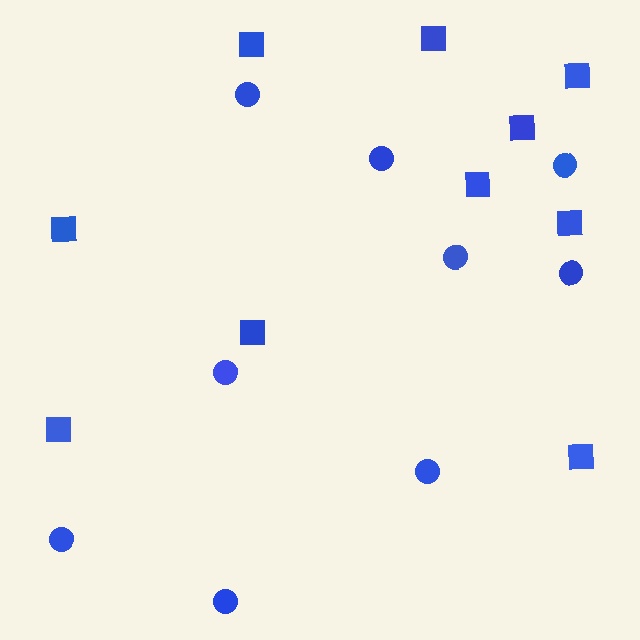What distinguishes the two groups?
There are 2 groups: one group of circles (9) and one group of squares (10).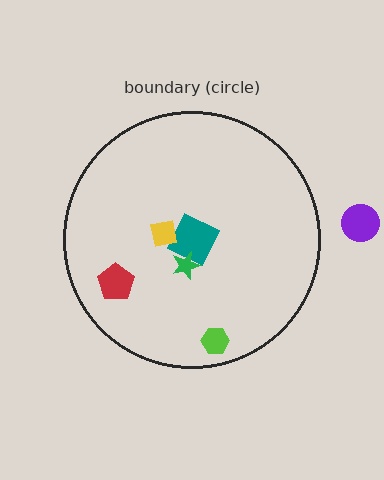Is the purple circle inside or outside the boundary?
Outside.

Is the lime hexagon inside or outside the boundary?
Inside.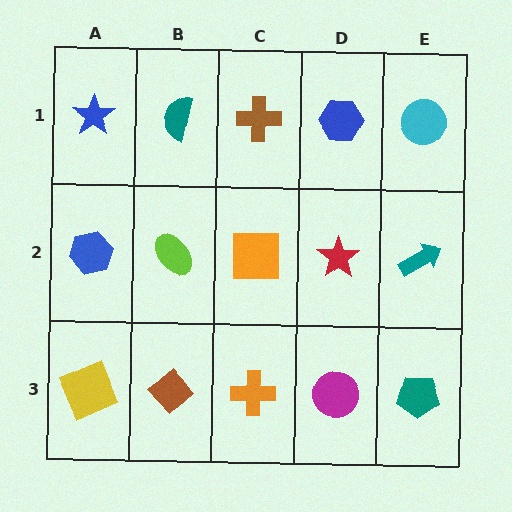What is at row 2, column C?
An orange square.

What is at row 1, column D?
A blue hexagon.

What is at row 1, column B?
A teal semicircle.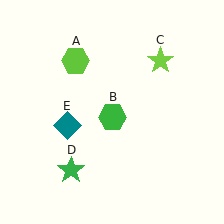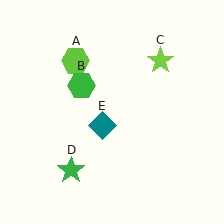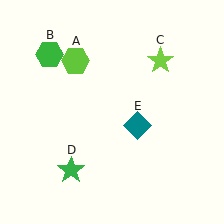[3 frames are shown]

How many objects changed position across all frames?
2 objects changed position: green hexagon (object B), teal diamond (object E).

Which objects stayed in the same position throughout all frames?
Lime hexagon (object A) and lime star (object C) and green star (object D) remained stationary.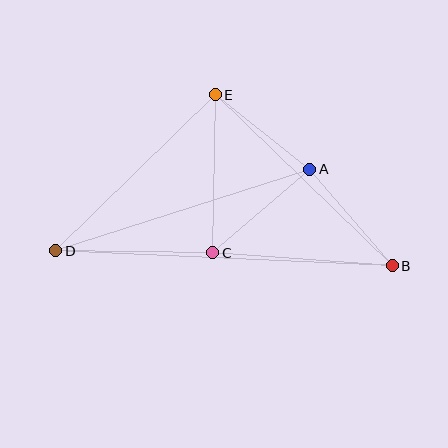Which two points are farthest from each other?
Points B and D are farthest from each other.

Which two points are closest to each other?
Points A and E are closest to each other.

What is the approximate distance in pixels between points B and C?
The distance between B and C is approximately 180 pixels.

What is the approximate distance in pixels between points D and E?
The distance between D and E is approximately 223 pixels.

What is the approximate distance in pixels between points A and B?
The distance between A and B is approximately 127 pixels.